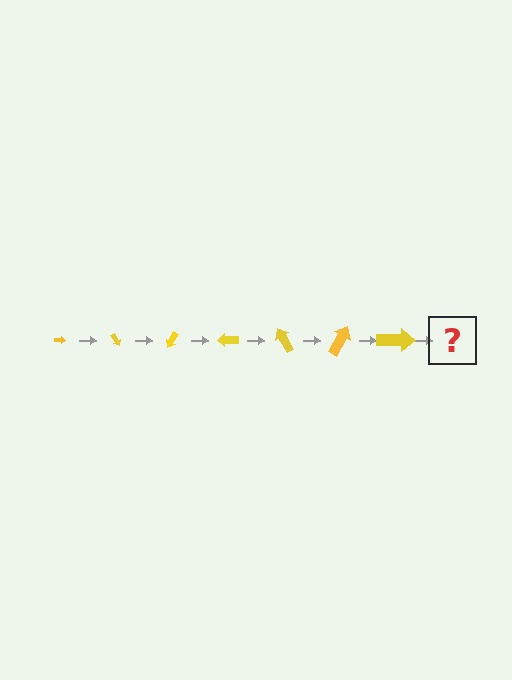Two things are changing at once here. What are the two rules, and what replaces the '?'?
The two rules are that the arrow grows larger each step and it rotates 60 degrees each step. The '?' should be an arrow, larger than the previous one and rotated 420 degrees from the start.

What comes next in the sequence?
The next element should be an arrow, larger than the previous one and rotated 420 degrees from the start.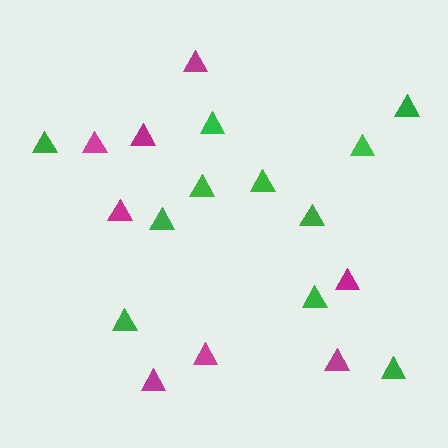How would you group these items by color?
There are 2 groups: one group of magenta triangles (8) and one group of green triangles (11).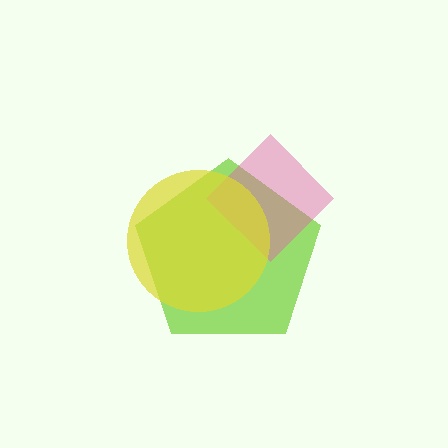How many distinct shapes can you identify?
There are 3 distinct shapes: a lime pentagon, a pink diamond, a yellow circle.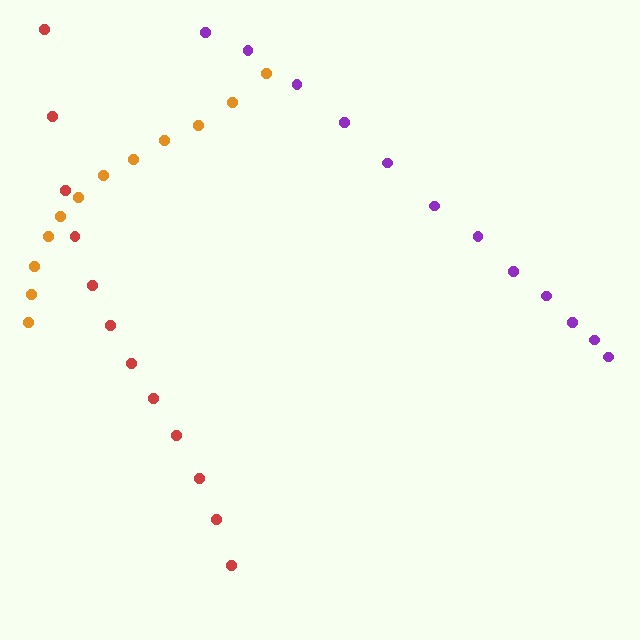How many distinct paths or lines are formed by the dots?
There are 3 distinct paths.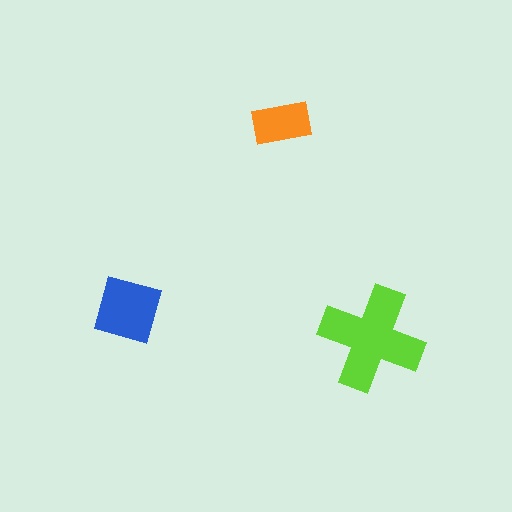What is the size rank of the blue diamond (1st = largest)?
2nd.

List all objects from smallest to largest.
The orange rectangle, the blue diamond, the lime cross.